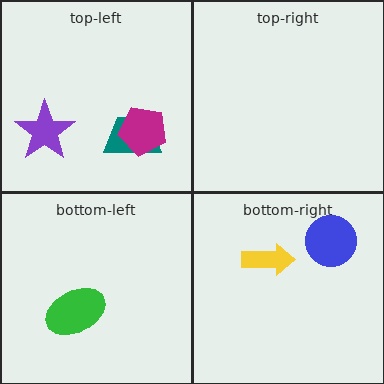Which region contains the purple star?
The top-left region.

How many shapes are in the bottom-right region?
2.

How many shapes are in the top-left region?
3.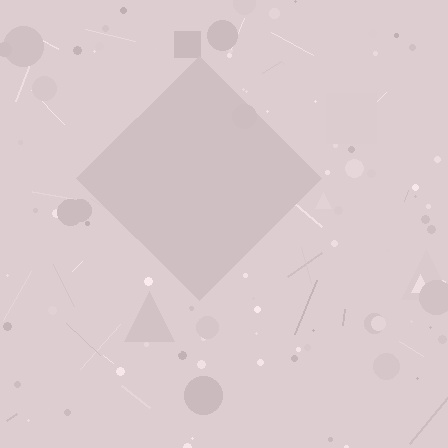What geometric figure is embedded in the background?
A diamond is embedded in the background.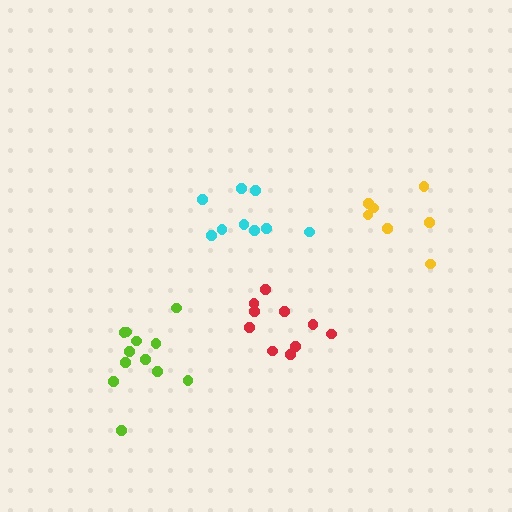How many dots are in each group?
Group 1: 9 dots, Group 2: 12 dots, Group 3: 7 dots, Group 4: 10 dots (38 total).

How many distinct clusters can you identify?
There are 4 distinct clusters.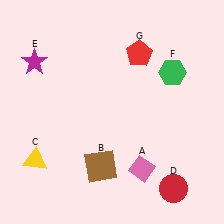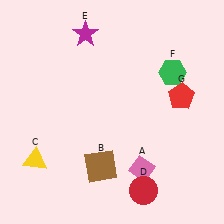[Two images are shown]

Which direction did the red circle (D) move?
The red circle (D) moved left.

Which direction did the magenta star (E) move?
The magenta star (E) moved right.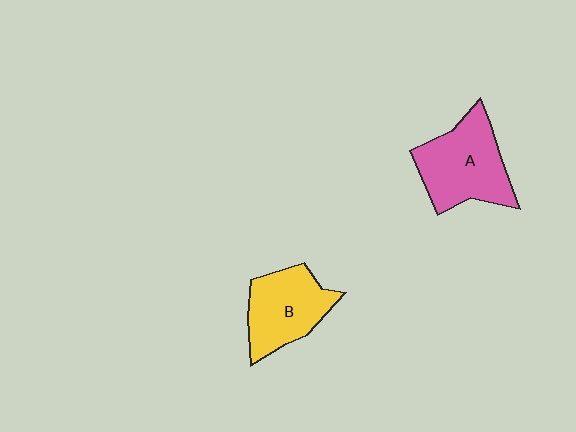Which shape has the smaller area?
Shape B (yellow).